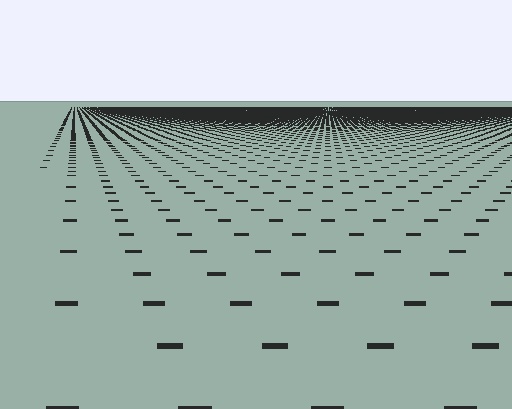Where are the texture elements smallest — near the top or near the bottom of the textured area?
Near the top.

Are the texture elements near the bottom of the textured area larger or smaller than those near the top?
Larger. Near the bottom, elements are closer to the viewer and appear at a bigger on-screen size.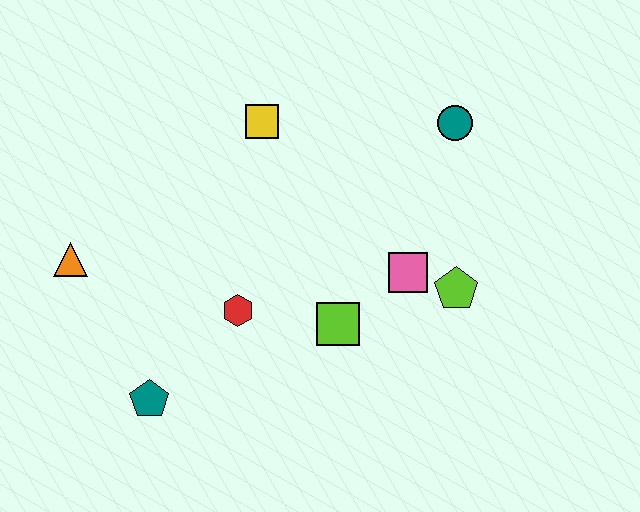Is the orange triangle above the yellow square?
No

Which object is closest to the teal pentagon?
The red hexagon is closest to the teal pentagon.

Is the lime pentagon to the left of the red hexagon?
No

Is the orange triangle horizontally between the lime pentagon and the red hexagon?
No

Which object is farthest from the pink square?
The orange triangle is farthest from the pink square.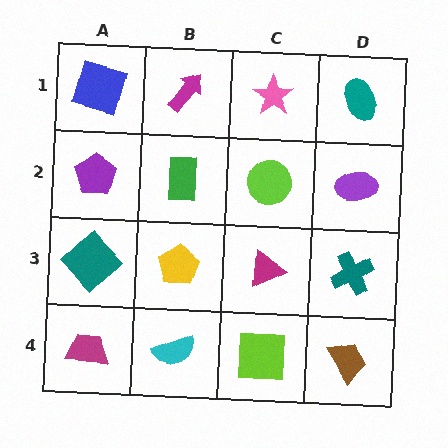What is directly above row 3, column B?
A green rectangle.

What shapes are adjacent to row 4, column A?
A teal diamond (row 3, column A), a cyan semicircle (row 4, column B).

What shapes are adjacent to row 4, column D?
A teal cross (row 3, column D), a lime square (row 4, column C).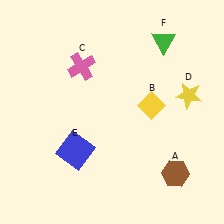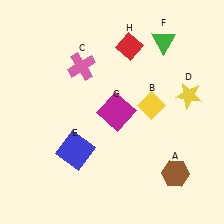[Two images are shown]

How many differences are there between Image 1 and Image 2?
There are 2 differences between the two images.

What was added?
A magenta square (G), a red diamond (H) were added in Image 2.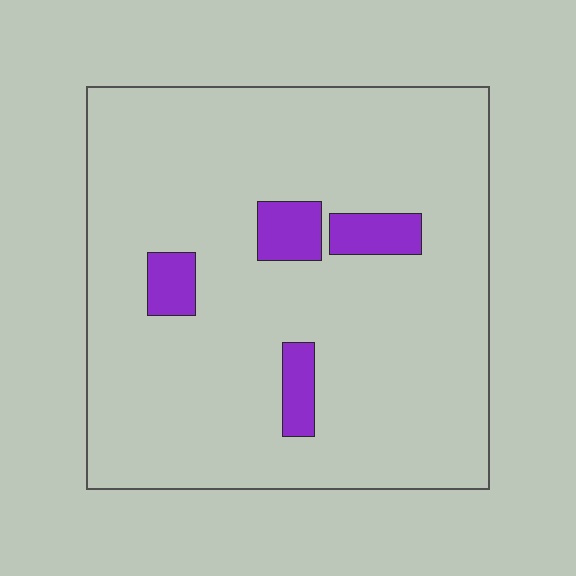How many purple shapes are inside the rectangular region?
4.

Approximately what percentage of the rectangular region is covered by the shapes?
Approximately 10%.